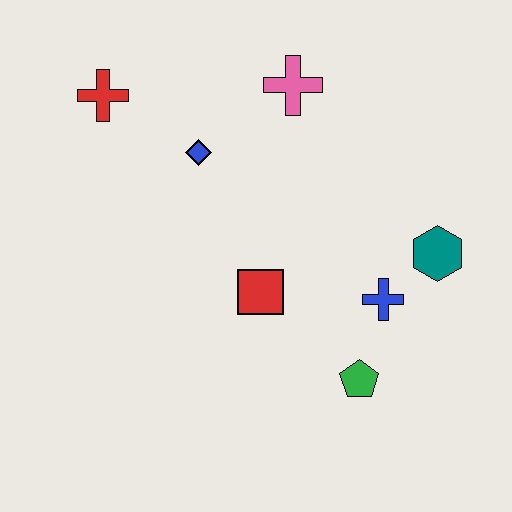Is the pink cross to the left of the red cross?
No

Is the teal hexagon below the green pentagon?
No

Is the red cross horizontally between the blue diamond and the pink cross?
No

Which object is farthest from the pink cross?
The green pentagon is farthest from the pink cross.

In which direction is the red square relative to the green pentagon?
The red square is to the left of the green pentagon.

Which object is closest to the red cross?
The blue diamond is closest to the red cross.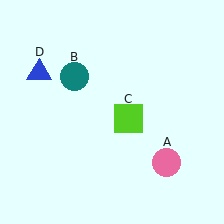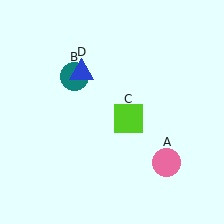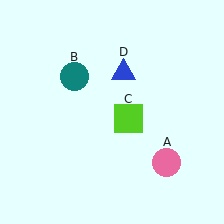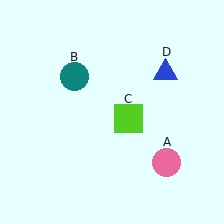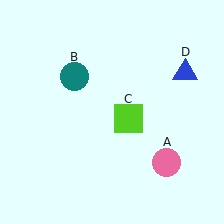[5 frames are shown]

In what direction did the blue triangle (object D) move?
The blue triangle (object D) moved right.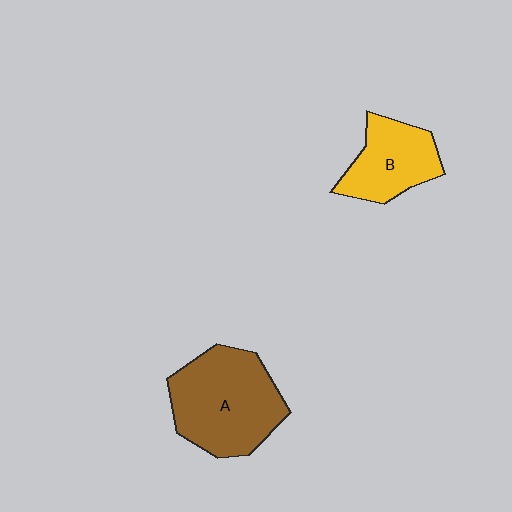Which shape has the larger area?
Shape A (brown).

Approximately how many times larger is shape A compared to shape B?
Approximately 1.6 times.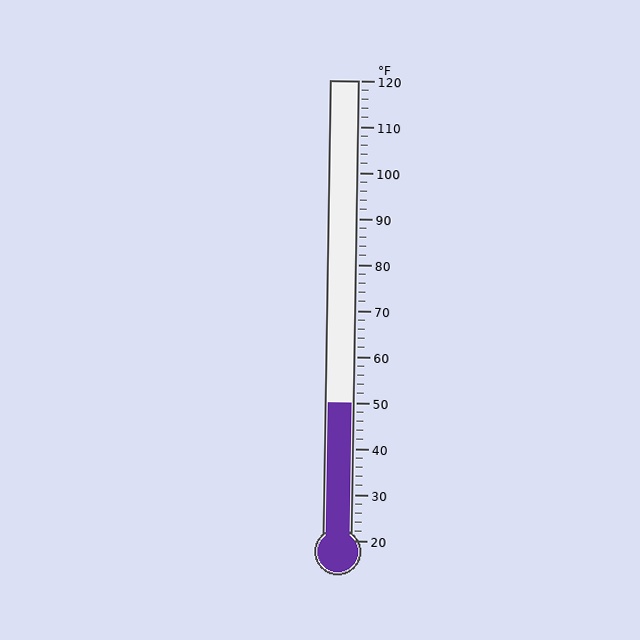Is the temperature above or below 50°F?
The temperature is at 50°F.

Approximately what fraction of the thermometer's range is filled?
The thermometer is filled to approximately 30% of its range.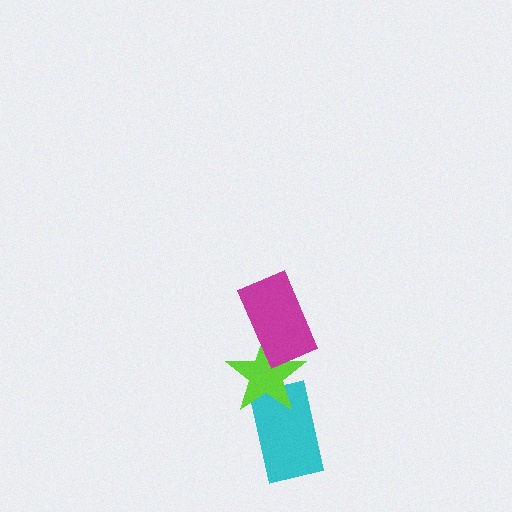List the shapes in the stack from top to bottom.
From top to bottom: the magenta rectangle, the lime star, the cyan rectangle.